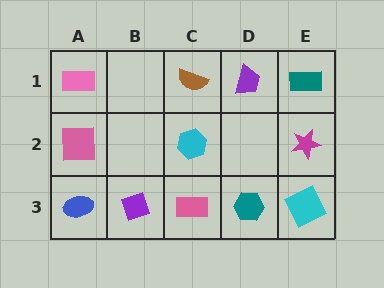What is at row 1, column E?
A teal rectangle.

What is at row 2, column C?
A cyan hexagon.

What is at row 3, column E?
A cyan square.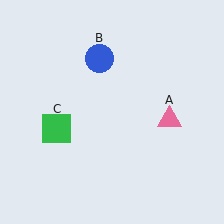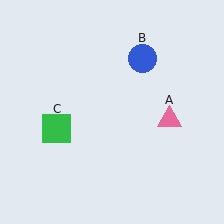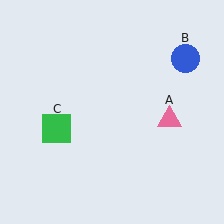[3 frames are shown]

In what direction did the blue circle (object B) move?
The blue circle (object B) moved right.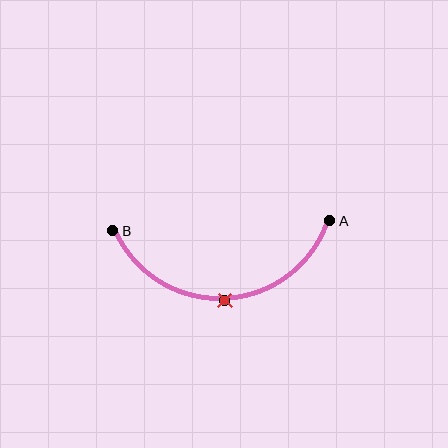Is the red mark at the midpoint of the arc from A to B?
Yes. The red mark lies on the arc at equal arc-length from both A and B — it is the arc midpoint.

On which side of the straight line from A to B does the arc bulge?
The arc bulges below the straight line connecting A and B.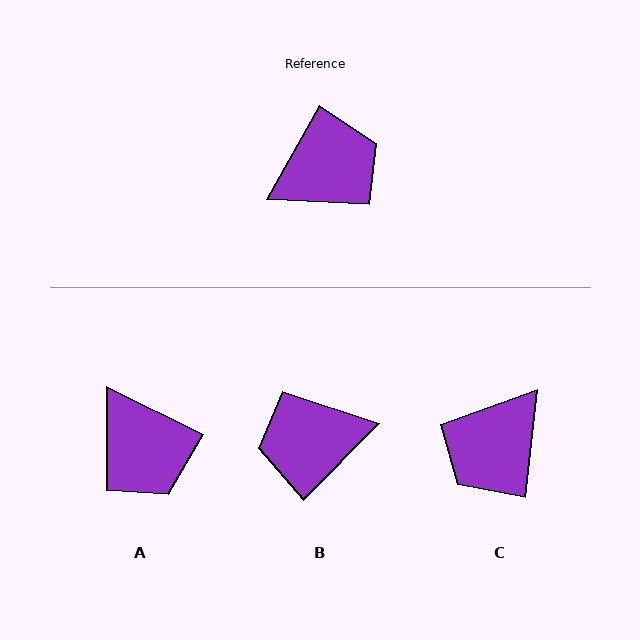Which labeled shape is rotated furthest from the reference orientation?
B, about 165 degrees away.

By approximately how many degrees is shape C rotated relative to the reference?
Approximately 157 degrees clockwise.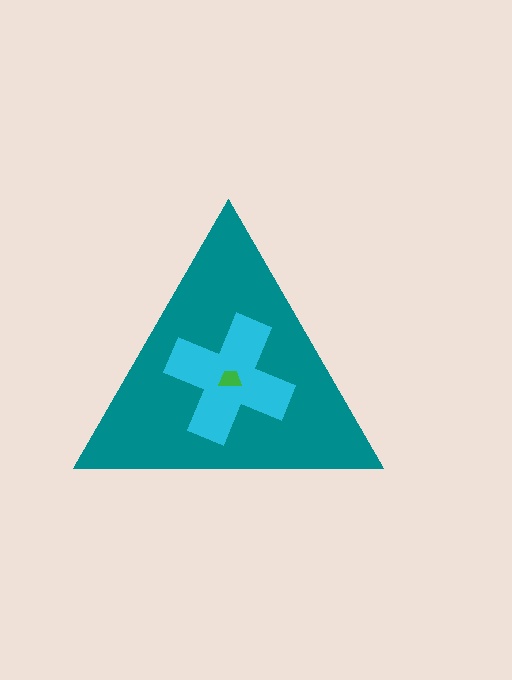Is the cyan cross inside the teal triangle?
Yes.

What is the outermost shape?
The teal triangle.